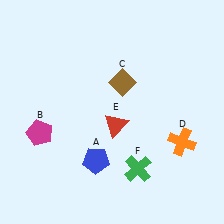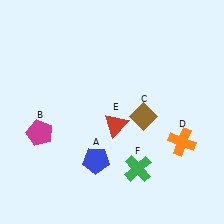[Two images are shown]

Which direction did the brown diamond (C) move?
The brown diamond (C) moved down.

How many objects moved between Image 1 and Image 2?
1 object moved between the two images.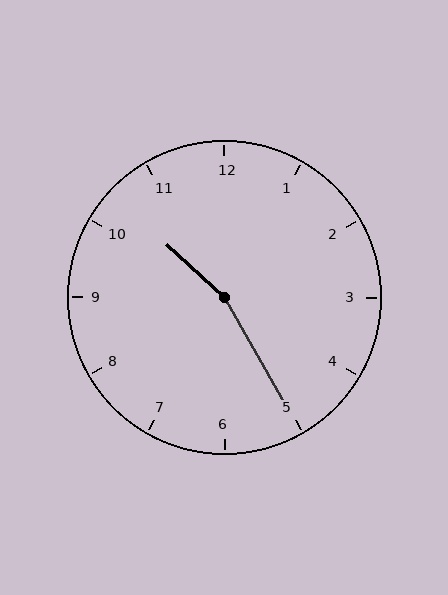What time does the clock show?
10:25.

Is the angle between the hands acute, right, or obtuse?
It is obtuse.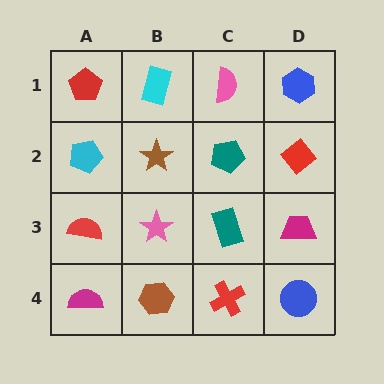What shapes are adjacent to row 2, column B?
A cyan rectangle (row 1, column B), a pink star (row 3, column B), a cyan pentagon (row 2, column A), a teal pentagon (row 2, column C).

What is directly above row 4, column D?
A magenta trapezoid.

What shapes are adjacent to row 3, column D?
A red diamond (row 2, column D), a blue circle (row 4, column D), a teal rectangle (row 3, column C).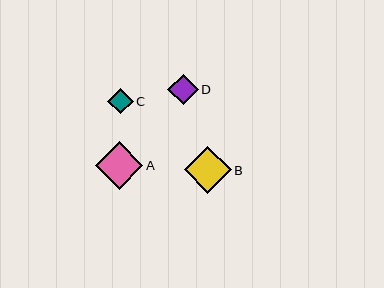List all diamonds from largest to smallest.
From largest to smallest: A, B, D, C.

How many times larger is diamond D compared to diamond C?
Diamond D is approximately 1.2 times the size of diamond C.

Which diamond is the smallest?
Diamond C is the smallest with a size of approximately 26 pixels.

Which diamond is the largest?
Diamond A is the largest with a size of approximately 48 pixels.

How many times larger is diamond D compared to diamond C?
Diamond D is approximately 1.2 times the size of diamond C.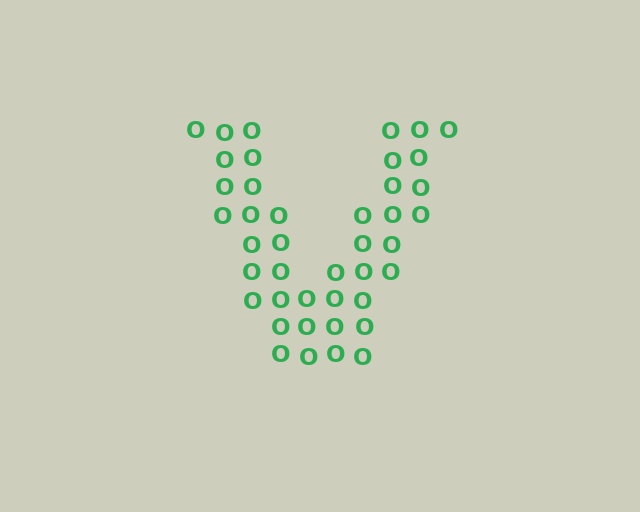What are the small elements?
The small elements are letter O's.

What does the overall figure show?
The overall figure shows the letter V.